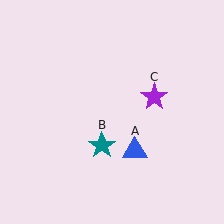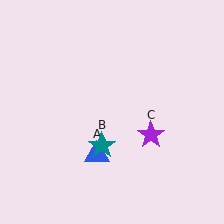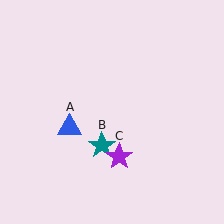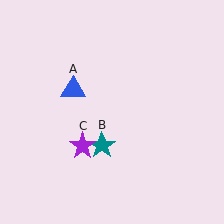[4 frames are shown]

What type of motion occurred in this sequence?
The blue triangle (object A), purple star (object C) rotated clockwise around the center of the scene.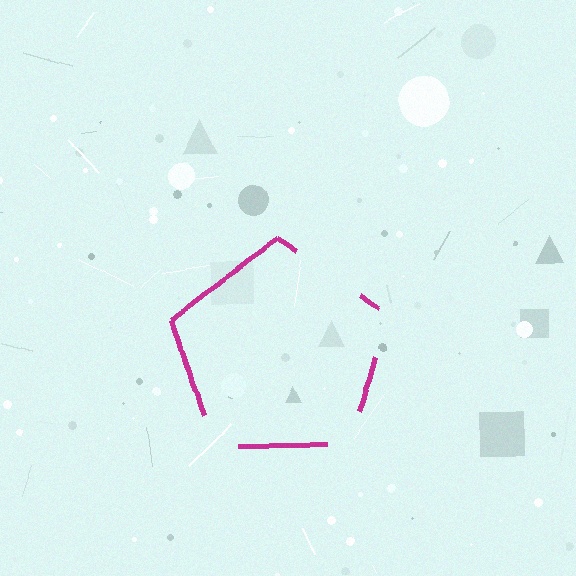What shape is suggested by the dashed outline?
The dashed outline suggests a pentagon.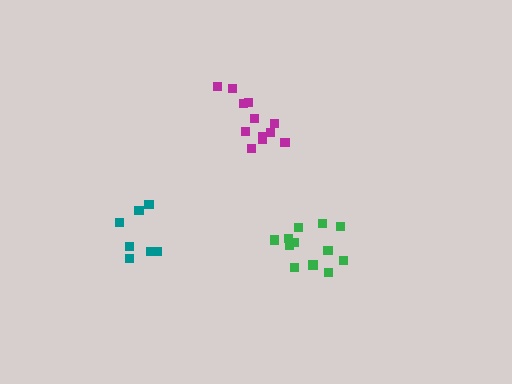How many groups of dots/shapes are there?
There are 3 groups.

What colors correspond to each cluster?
The clusters are colored: teal, green, magenta.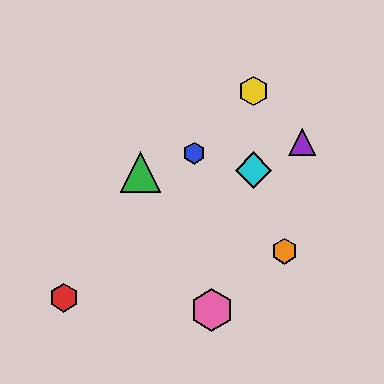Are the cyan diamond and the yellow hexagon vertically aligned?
Yes, both are at x≈253.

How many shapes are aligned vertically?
2 shapes (the yellow hexagon, the cyan diamond) are aligned vertically.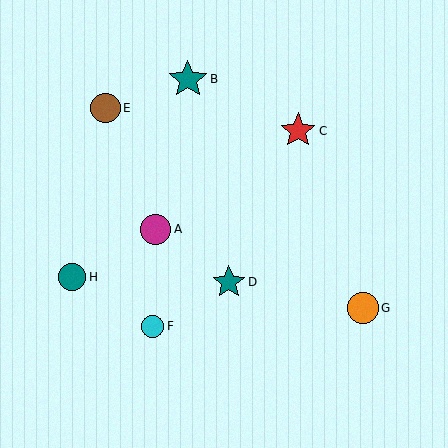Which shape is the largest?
The teal star (labeled B) is the largest.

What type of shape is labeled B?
Shape B is a teal star.